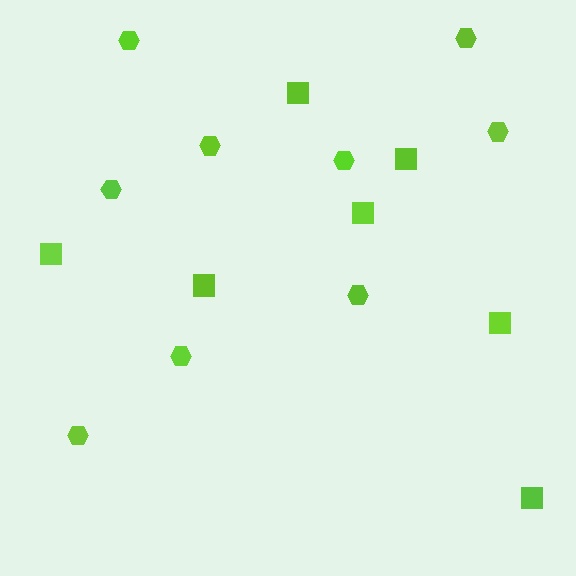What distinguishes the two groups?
There are 2 groups: one group of squares (7) and one group of hexagons (9).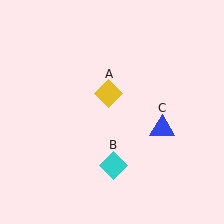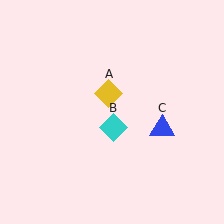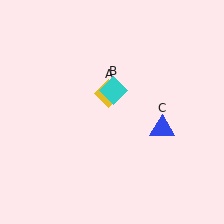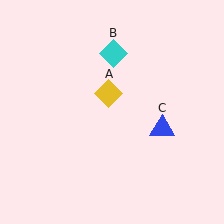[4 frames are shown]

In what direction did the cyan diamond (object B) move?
The cyan diamond (object B) moved up.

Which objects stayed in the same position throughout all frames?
Yellow diamond (object A) and blue triangle (object C) remained stationary.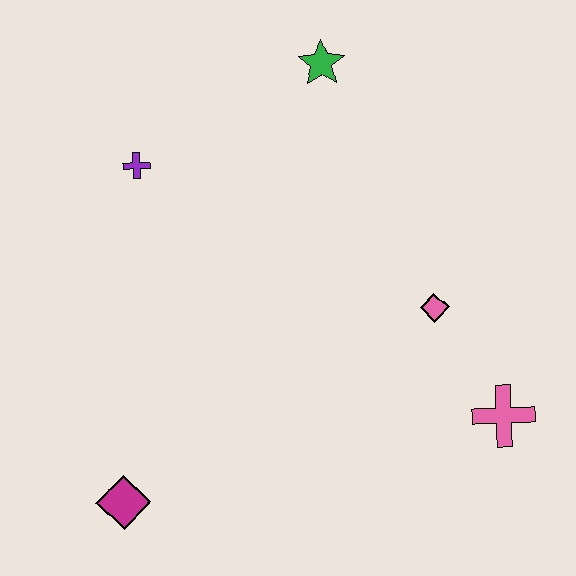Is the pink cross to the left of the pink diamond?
No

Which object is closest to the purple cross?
The green star is closest to the purple cross.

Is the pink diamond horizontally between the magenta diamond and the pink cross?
Yes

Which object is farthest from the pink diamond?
The magenta diamond is farthest from the pink diamond.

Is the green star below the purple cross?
No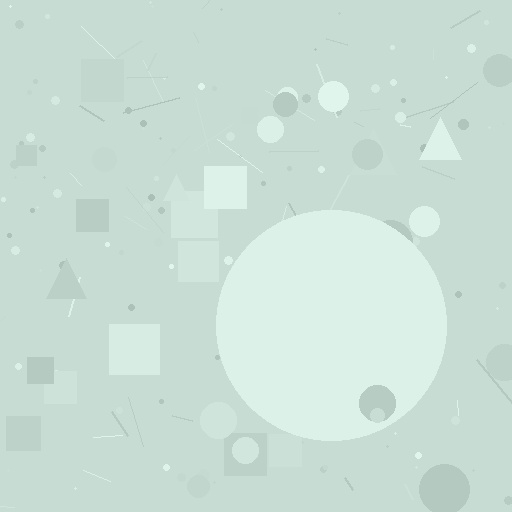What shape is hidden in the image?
A circle is hidden in the image.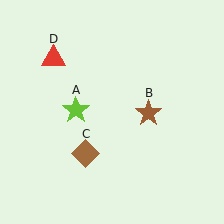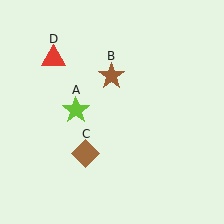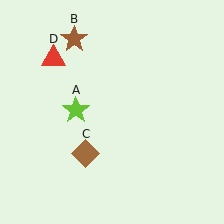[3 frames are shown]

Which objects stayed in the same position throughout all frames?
Lime star (object A) and brown diamond (object C) and red triangle (object D) remained stationary.